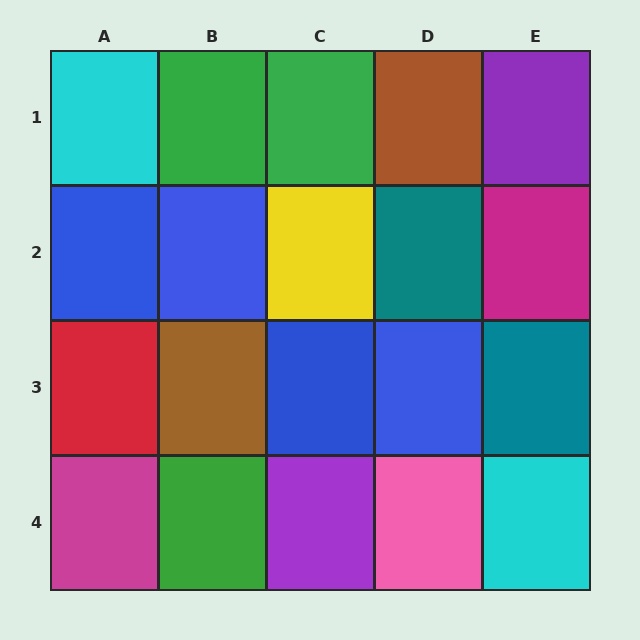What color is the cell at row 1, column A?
Cyan.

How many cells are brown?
2 cells are brown.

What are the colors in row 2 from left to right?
Blue, blue, yellow, teal, magenta.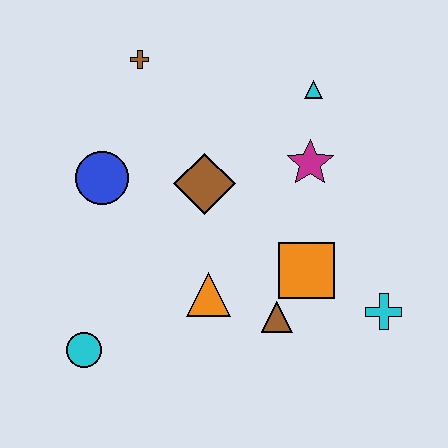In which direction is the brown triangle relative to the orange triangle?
The brown triangle is to the right of the orange triangle.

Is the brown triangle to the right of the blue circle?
Yes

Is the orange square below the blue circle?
Yes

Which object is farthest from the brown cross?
The cyan cross is farthest from the brown cross.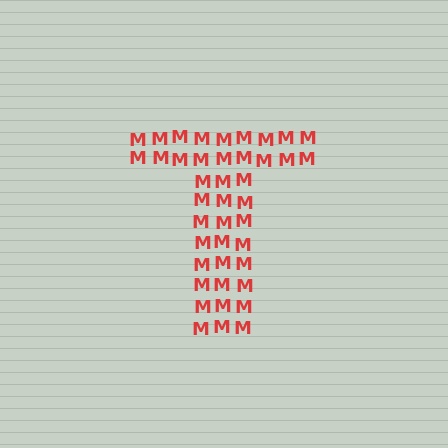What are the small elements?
The small elements are letter M's.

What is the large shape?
The large shape is the letter T.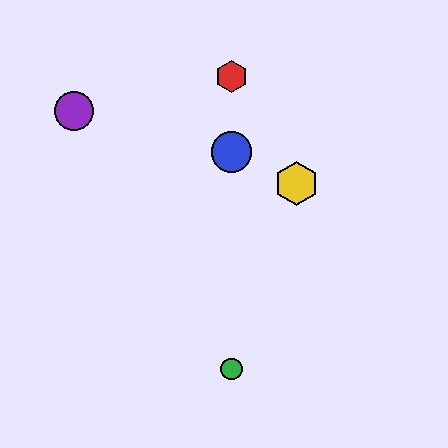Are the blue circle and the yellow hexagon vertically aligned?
No, the blue circle is at x≈232 and the yellow hexagon is at x≈297.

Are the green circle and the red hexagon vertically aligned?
Yes, both are at x≈232.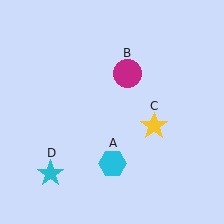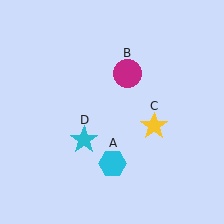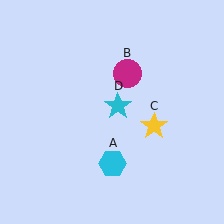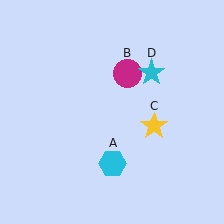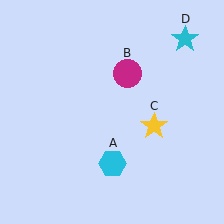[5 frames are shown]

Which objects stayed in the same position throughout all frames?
Cyan hexagon (object A) and magenta circle (object B) and yellow star (object C) remained stationary.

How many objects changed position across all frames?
1 object changed position: cyan star (object D).